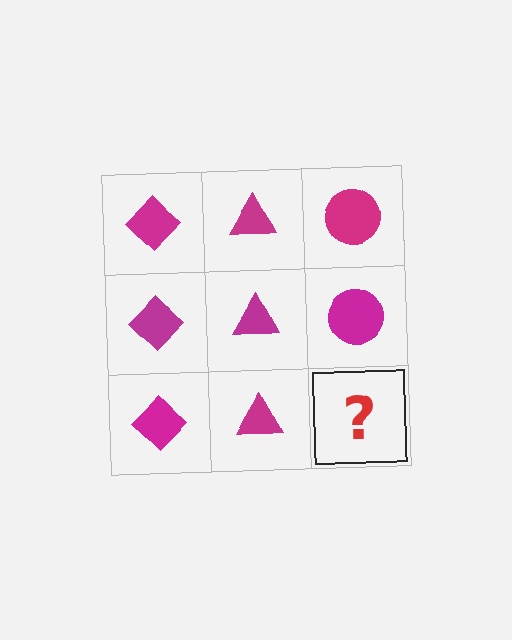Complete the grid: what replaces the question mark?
The question mark should be replaced with a magenta circle.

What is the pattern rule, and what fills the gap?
The rule is that each column has a consistent shape. The gap should be filled with a magenta circle.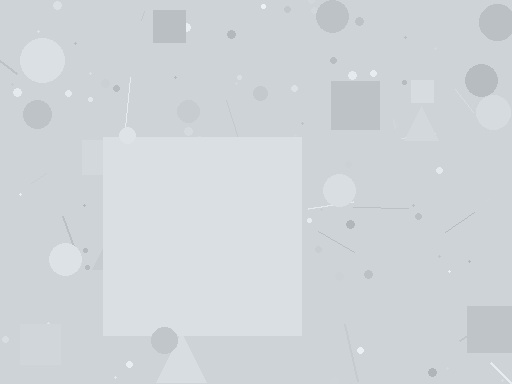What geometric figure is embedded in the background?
A square is embedded in the background.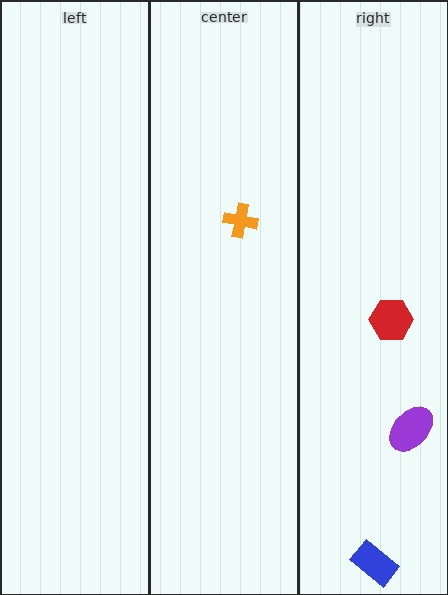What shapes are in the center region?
The orange cross.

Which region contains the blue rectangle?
The right region.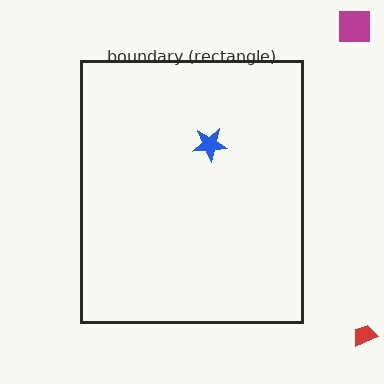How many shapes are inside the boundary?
1 inside, 2 outside.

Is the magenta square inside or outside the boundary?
Outside.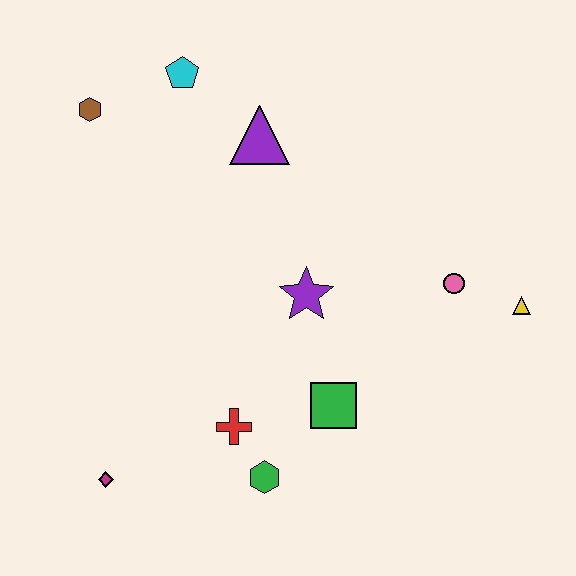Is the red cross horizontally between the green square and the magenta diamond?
Yes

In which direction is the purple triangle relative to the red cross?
The purple triangle is above the red cross.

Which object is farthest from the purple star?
The brown hexagon is farthest from the purple star.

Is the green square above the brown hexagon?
No